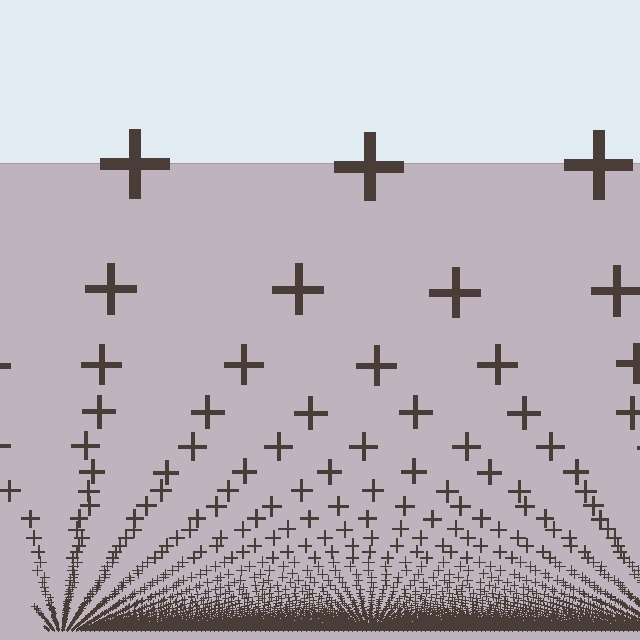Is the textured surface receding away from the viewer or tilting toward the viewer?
The surface appears to tilt toward the viewer. Texture elements get larger and sparser toward the top.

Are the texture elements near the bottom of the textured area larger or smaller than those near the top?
Smaller. The gradient is inverted — elements near the bottom are smaller and denser.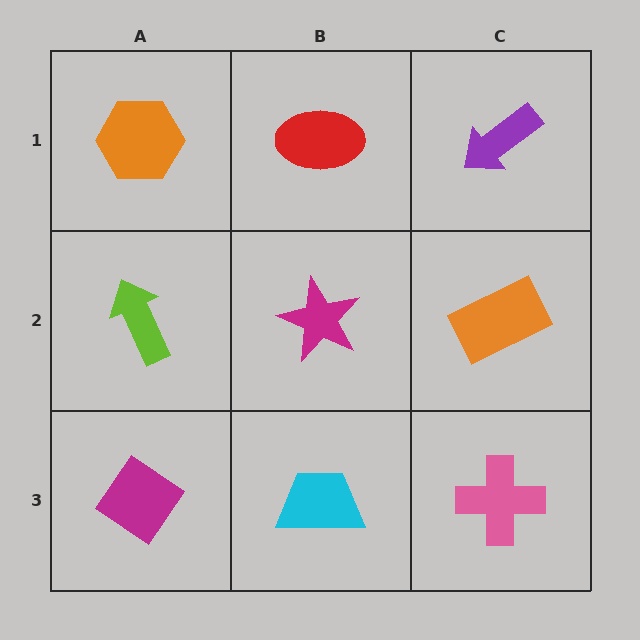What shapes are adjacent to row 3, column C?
An orange rectangle (row 2, column C), a cyan trapezoid (row 3, column B).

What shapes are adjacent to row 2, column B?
A red ellipse (row 1, column B), a cyan trapezoid (row 3, column B), a lime arrow (row 2, column A), an orange rectangle (row 2, column C).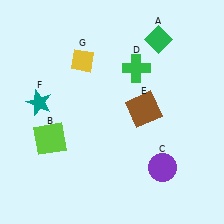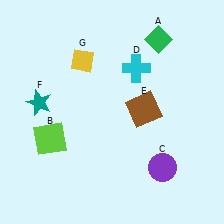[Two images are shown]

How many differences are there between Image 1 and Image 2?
There is 1 difference between the two images.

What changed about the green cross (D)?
In Image 1, D is green. In Image 2, it changed to cyan.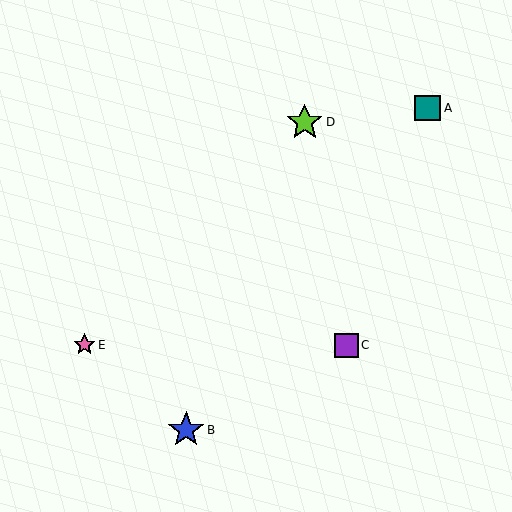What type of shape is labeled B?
Shape B is a blue star.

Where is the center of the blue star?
The center of the blue star is at (186, 430).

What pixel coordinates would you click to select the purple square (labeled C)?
Click at (346, 345) to select the purple square C.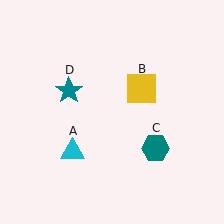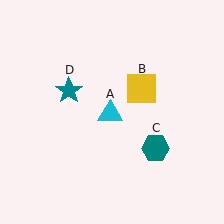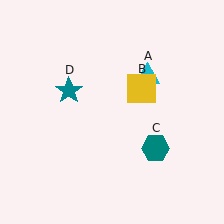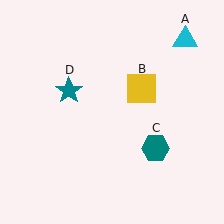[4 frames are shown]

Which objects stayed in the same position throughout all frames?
Yellow square (object B) and teal hexagon (object C) and teal star (object D) remained stationary.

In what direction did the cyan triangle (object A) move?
The cyan triangle (object A) moved up and to the right.